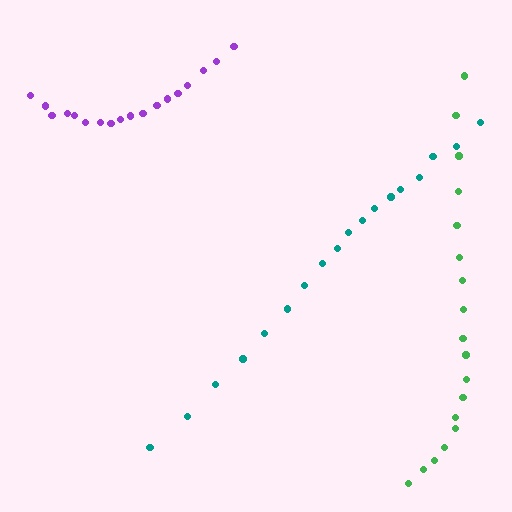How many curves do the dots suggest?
There are 3 distinct paths.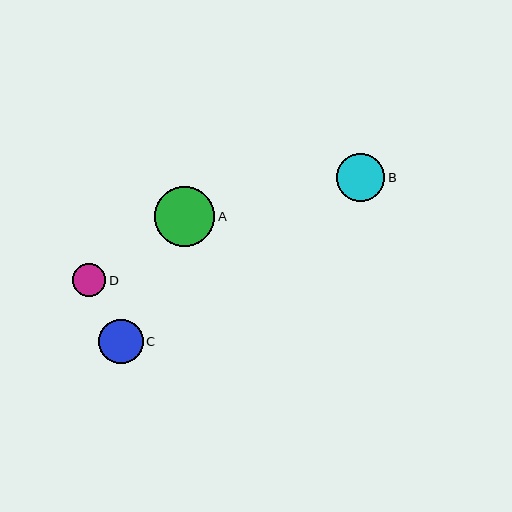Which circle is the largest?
Circle A is the largest with a size of approximately 60 pixels.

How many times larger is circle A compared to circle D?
Circle A is approximately 1.8 times the size of circle D.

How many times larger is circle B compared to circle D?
Circle B is approximately 1.4 times the size of circle D.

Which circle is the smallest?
Circle D is the smallest with a size of approximately 34 pixels.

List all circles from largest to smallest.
From largest to smallest: A, B, C, D.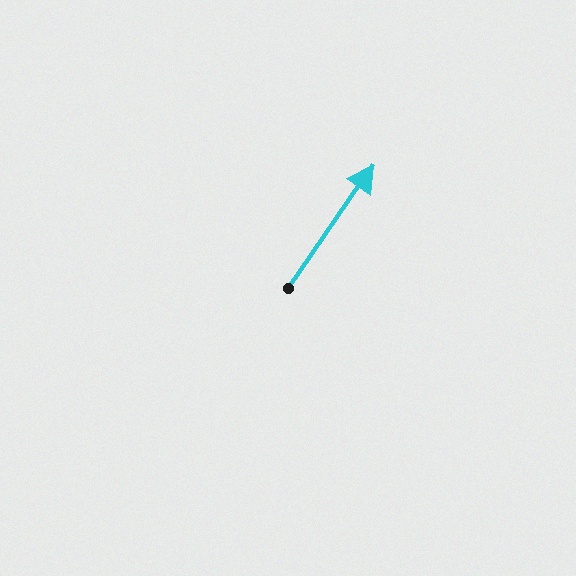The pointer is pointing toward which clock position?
Roughly 1 o'clock.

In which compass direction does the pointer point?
Northeast.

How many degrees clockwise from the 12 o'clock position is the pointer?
Approximately 35 degrees.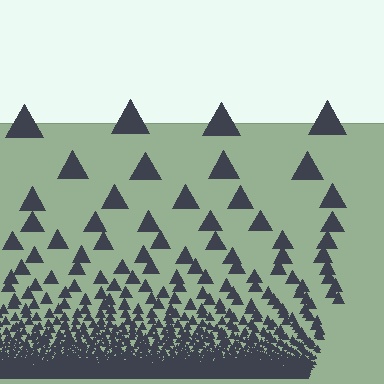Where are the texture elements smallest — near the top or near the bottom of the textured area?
Near the bottom.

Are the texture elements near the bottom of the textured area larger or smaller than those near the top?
Smaller. The gradient is inverted — elements near the bottom are smaller and denser.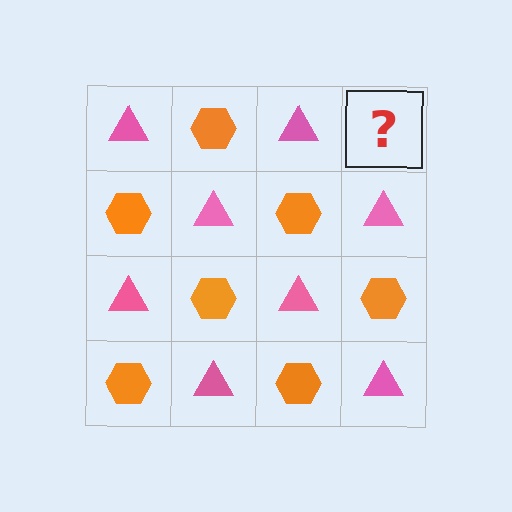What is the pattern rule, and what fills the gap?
The rule is that it alternates pink triangle and orange hexagon in a checkerboard pattern. The gap should be filled with an orange hexagon.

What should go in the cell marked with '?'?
The missing cell should contain an orange hexagon.